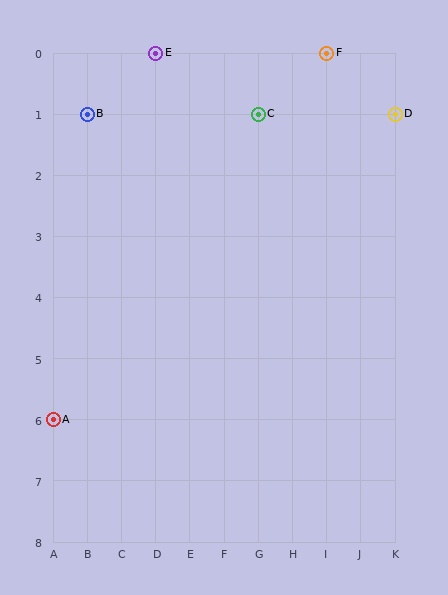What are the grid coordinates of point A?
Point A is at grid coordinates (A, 6).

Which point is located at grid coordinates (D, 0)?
Point E is at (D, 0).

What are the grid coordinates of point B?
Point B is at grid coordinates (B, 1).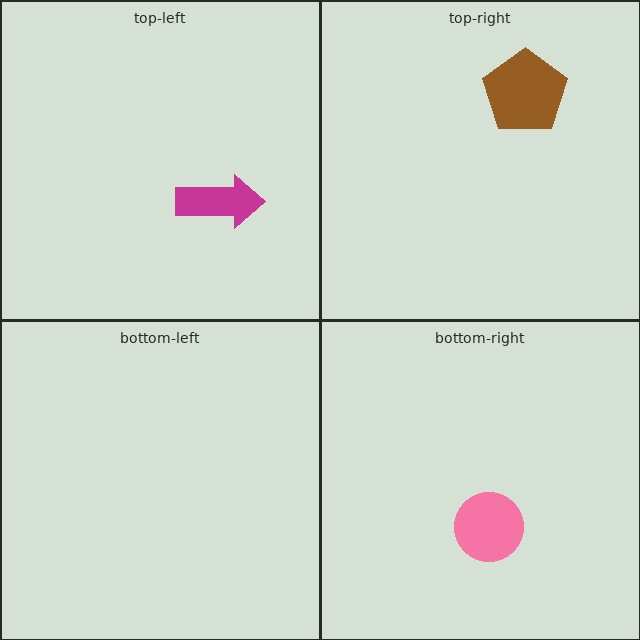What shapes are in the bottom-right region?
The pink circle.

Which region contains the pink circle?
The bottom-right region.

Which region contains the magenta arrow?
The top-left region.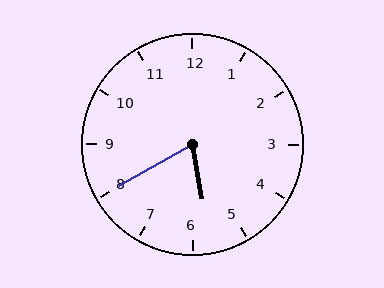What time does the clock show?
5:40.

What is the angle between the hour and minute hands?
Approximately 70 degrees.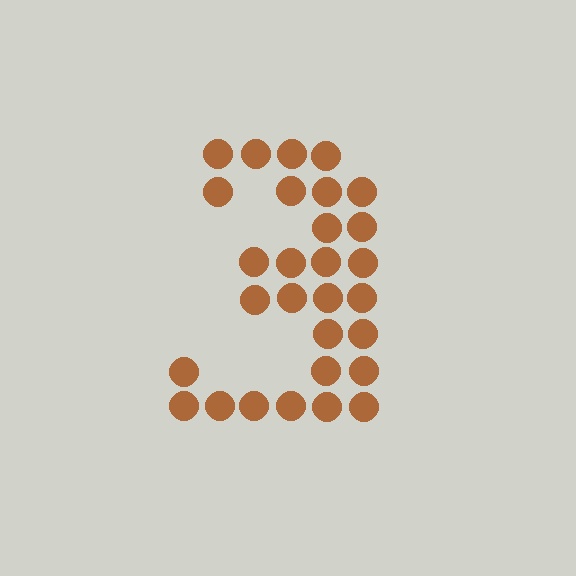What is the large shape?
The large shape is the digit 3.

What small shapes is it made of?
It is made of small circles.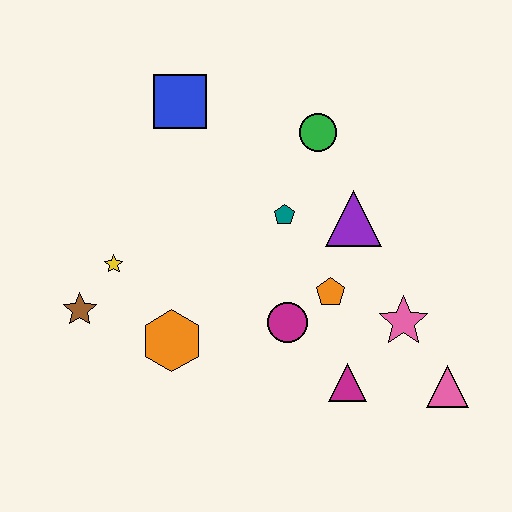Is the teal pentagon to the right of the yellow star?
Yes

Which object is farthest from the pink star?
The brown star is farthest from the pink star.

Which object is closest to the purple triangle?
The teal pentagon is closest to the purple triangle.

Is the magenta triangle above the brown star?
No